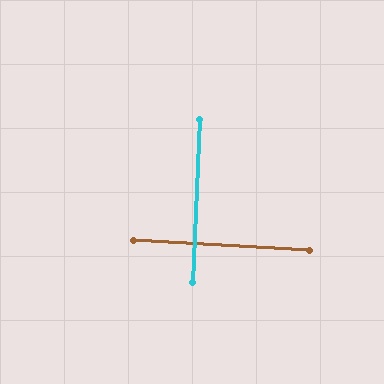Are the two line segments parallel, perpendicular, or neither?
Perpendicular — they meet at approximately 89°.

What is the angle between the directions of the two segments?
Approximately 89 degrees.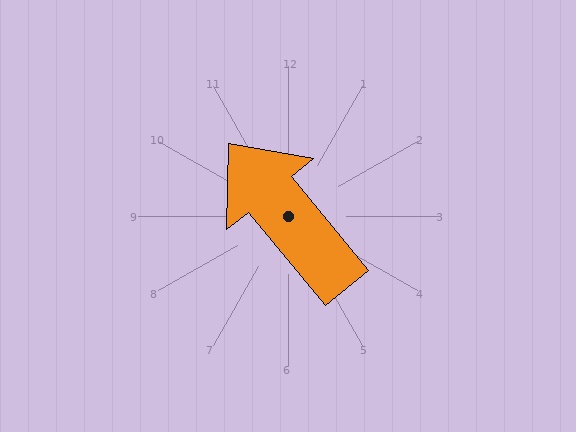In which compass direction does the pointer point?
Northwest.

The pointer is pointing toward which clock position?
Roughly 11 o'clock.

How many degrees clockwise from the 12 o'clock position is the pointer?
Approximately 321 degrees.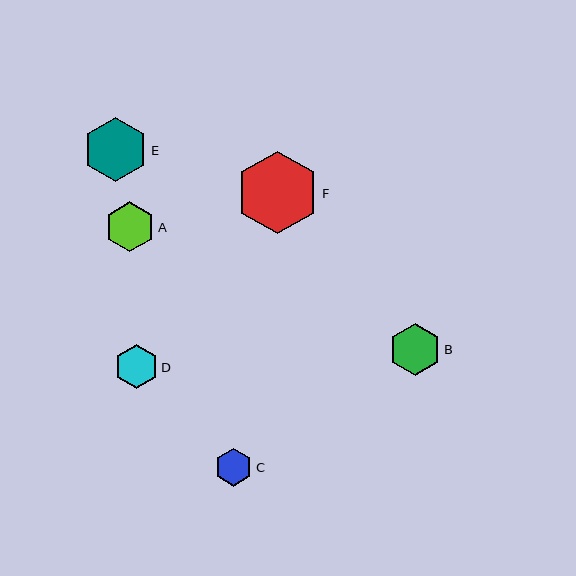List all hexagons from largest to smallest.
From largest to smallest: F, E, B, A, D, C.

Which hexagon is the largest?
Hexagon F is the largest with a size of approximately 83 pixels.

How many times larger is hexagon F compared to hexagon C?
Hexagon F is approximately 2.2 times the size of hexagon C.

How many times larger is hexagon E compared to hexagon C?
Hexagon E is approximately 1.7 times the size of hexagon C.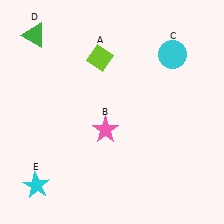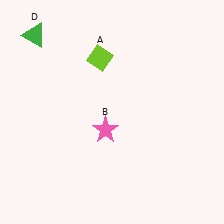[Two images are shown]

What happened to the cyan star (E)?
The cyan star (E) was removed in Image 2. It was in the bottom-left area of Image 1.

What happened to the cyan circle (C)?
The cyan circle (C) was removed in Image 2. It was in the top-right area of Image 1.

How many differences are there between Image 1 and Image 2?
There are 2 differences between the two images.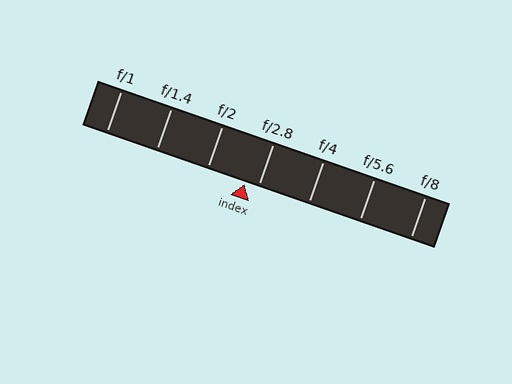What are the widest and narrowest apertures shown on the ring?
The widest aperture shown is f/1 and the narrowest is f/8.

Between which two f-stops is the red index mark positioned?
The index mark is between f/2 and f/2.8.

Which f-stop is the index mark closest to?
The index mark is closest to f/2.8.